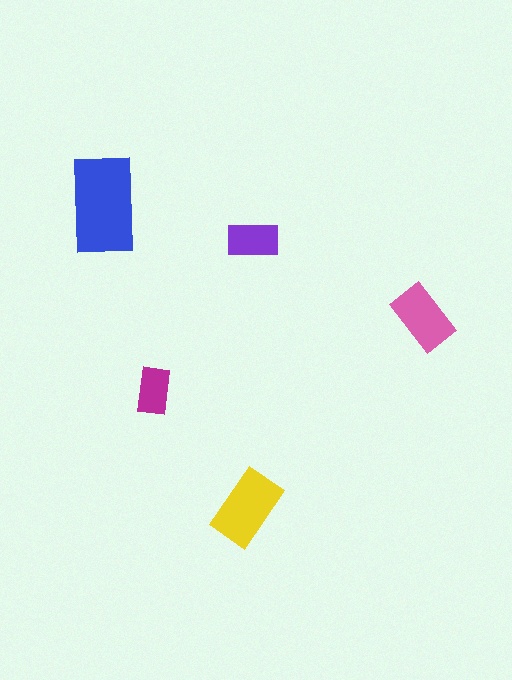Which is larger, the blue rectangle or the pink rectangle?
The blue one.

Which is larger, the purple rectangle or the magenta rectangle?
The purple one.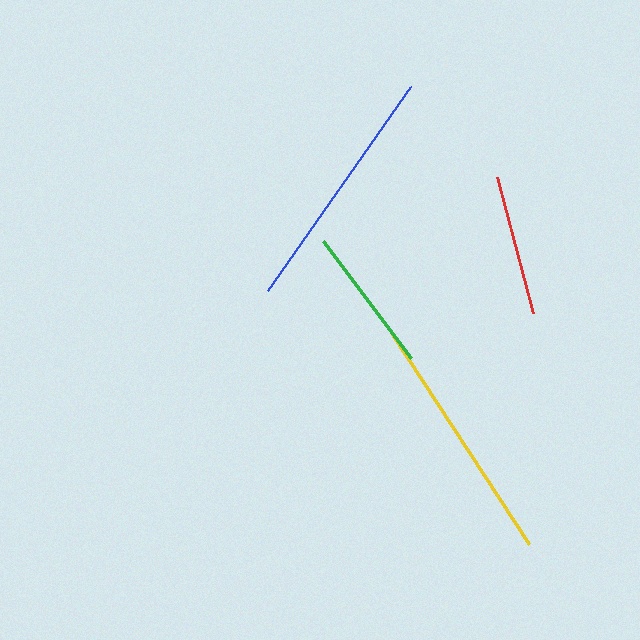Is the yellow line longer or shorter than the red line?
The yellow line is longer than the red line.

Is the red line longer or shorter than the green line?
The green line is longer than the red line.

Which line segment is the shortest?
The red line is the shortest at approximately 141 pixels.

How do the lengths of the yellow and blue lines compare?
The yellow and blue lines are approximately the same length.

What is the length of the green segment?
The green segment is approximately 147 pixels long.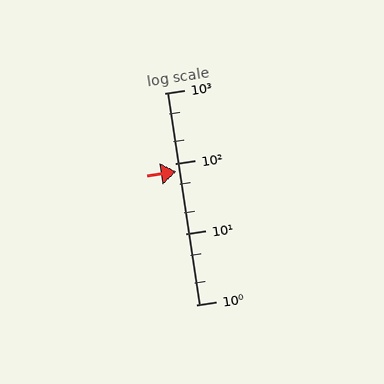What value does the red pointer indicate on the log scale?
The pointer indicates approximately 78.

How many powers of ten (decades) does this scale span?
The scale spans 3 decades, from 1 to 1000.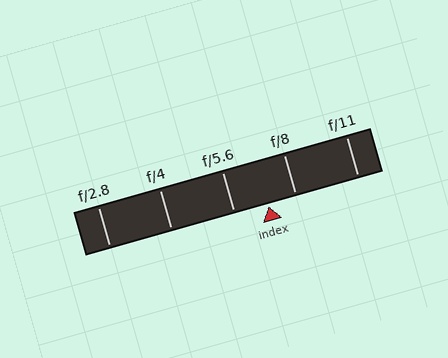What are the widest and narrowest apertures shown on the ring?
The widest aperture shown is f/2.8 and the narrowest is f/11.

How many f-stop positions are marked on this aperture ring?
There are 5 f-stop positions marked.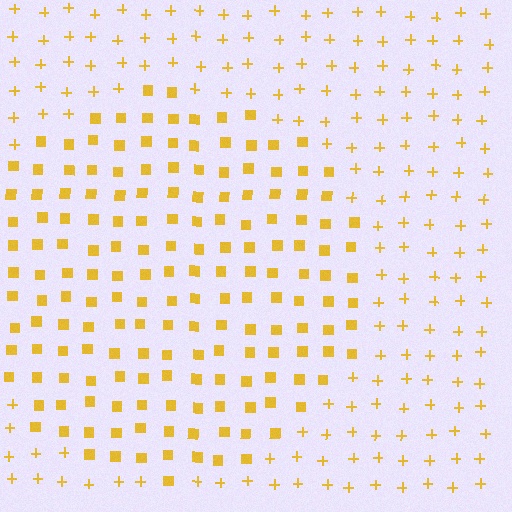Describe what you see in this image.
The image is filled with small yellow elements arranged in a uniform grid. A circle-shaped region contains squares, while the surrounding area contains plus signs. The boundary is defined purely by the change in element shape.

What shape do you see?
I see a circle.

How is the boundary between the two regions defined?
The boundary is defined by a change in element shape: squares inside vs. plus signs outside. All elements share the same color and spacing.